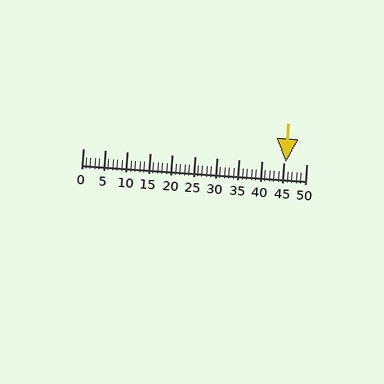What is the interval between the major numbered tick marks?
The major tick marks are spaced 5 units apart.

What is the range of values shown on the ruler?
The ruler shows values from 0 to 50.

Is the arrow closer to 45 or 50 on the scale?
The arrow is closer to 45.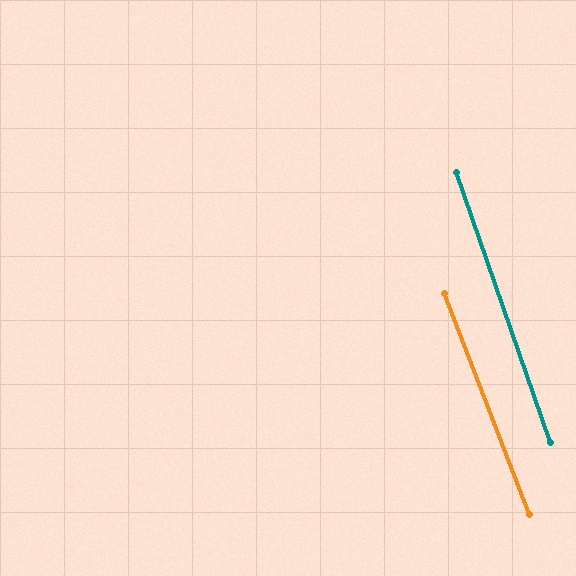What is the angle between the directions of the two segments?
Approximately 2 degrees.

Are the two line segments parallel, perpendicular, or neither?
Parallel — their directions differ by only 1.7°.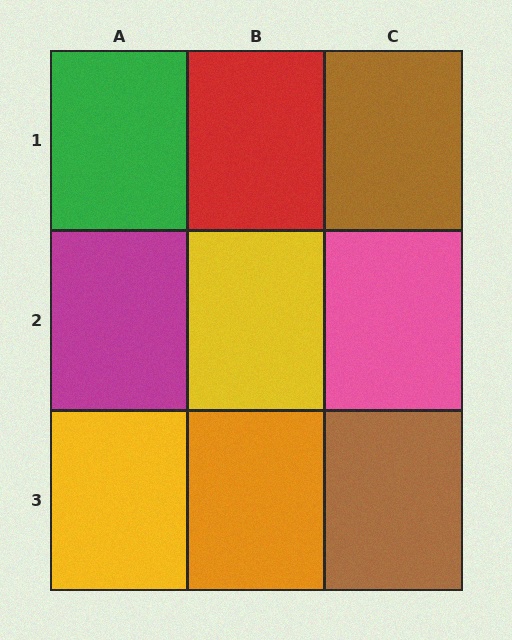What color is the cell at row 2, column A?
Magenta.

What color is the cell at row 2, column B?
Yellow.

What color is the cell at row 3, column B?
Orange.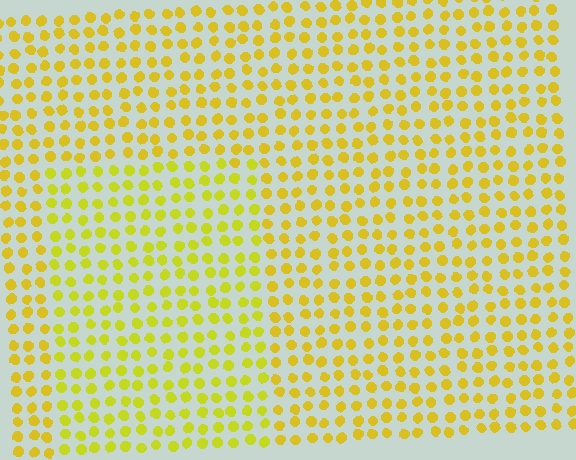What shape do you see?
I see a rectangle.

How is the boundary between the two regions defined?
The boundary is defined purely by a slight shift in hue (about 16 degrees). Spacing, size, and orientation are identical on both sides.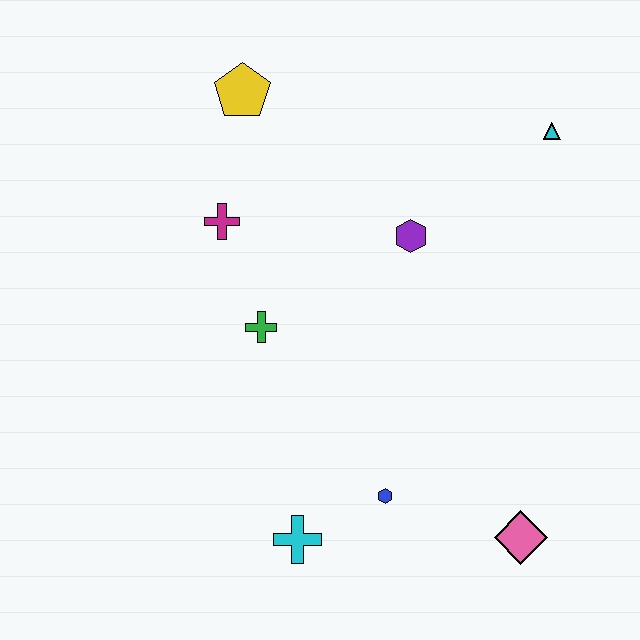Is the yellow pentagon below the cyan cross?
No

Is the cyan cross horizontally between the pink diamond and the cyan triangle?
No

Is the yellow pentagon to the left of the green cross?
Yes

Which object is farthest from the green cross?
The cyan triangle is farthest from the green cross.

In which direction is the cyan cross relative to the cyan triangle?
The cyan cross is below the cyan triangle.